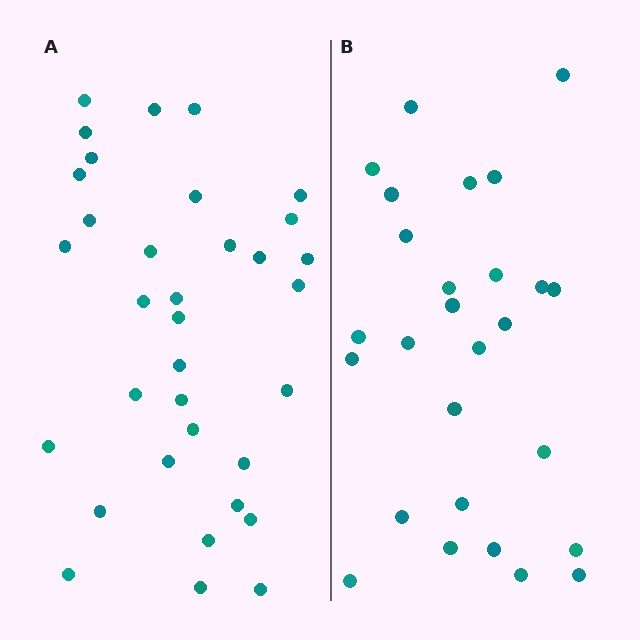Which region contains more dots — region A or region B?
Region A (the left region) has more dots.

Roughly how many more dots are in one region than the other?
Region A has roughly 8 or so more dots than region B.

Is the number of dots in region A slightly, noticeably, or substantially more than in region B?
Region A has noticeably more, but not dramatically so. The ratio is roughly 1.3 to 1.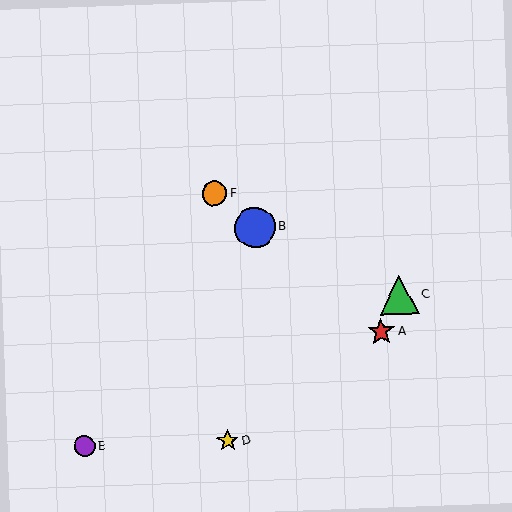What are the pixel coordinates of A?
Object A is at (381, 332).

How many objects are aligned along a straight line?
3 objects (A, B, F) are aligned along a straight line.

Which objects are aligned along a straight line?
Objects A, B, F are aligned along a straight line.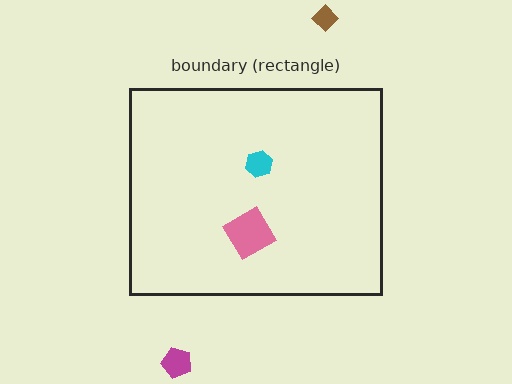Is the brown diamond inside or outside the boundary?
Outside.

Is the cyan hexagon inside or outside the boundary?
Inside.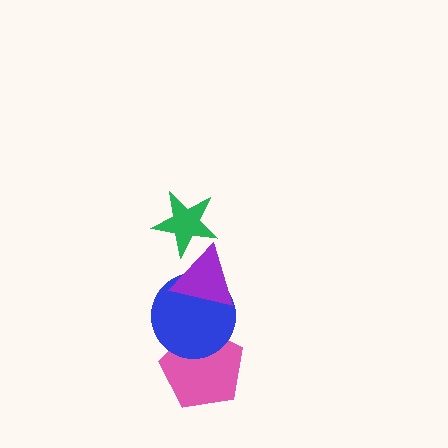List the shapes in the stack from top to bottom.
From top to bottom: the green star, the purple triangle, the blue circle, the pink pentagon.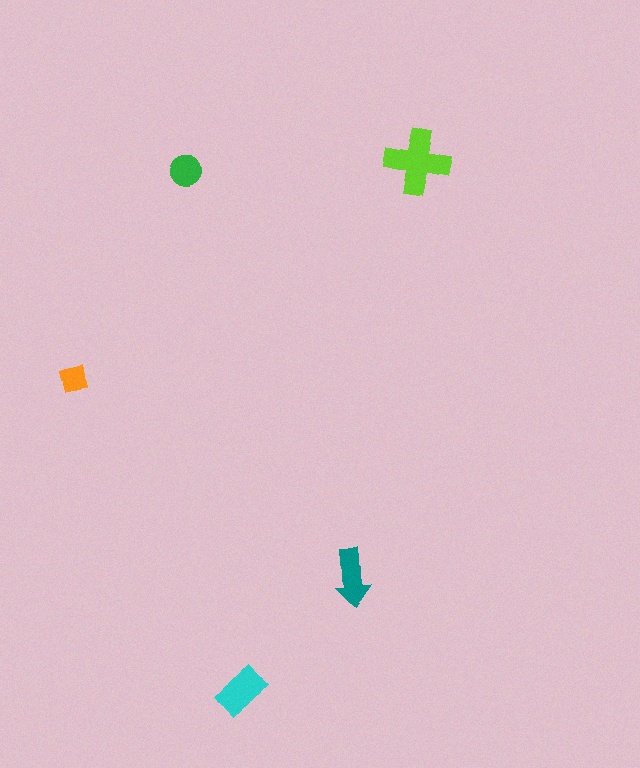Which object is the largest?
The lime cross.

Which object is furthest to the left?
The orange square is leftmost.